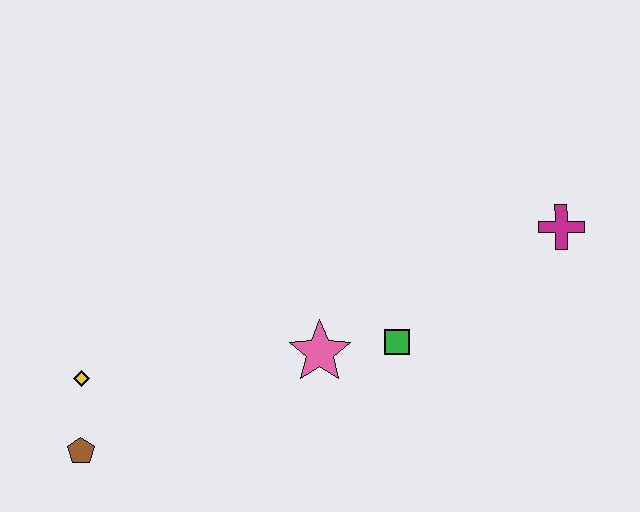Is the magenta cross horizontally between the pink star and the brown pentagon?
No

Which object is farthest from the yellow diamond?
The magenta cross is farthest from the yellow diamond.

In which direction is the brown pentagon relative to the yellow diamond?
The brown pentagon is below the yellow diamond.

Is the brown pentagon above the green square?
No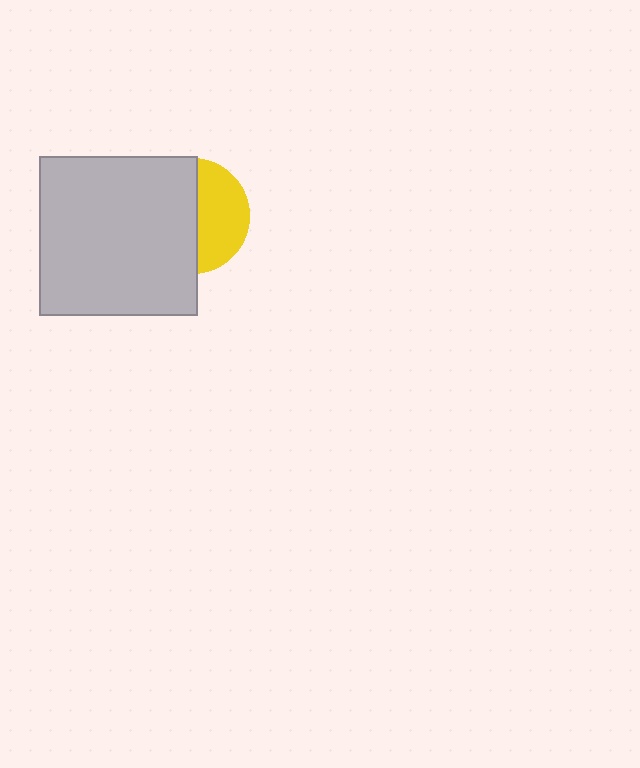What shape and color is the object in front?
The object in front is a light gray square.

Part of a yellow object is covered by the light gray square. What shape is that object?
It is a circle.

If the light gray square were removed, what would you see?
You would see the complete yellow circle.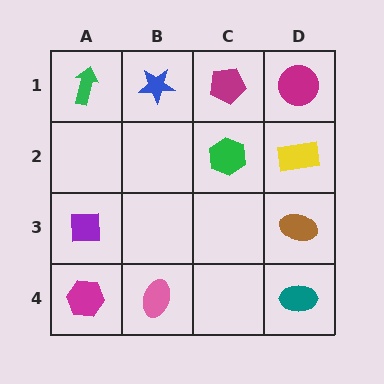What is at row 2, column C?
A green hexagon.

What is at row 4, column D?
A teal ellipse.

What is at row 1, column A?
A green arrow.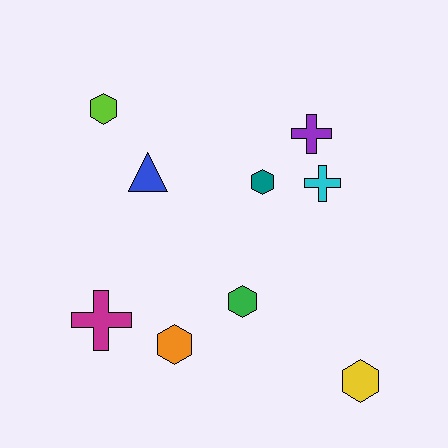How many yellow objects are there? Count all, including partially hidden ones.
There is 1 yellow object.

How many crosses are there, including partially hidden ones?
There are 3 crosses.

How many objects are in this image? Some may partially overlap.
There are 9 objects.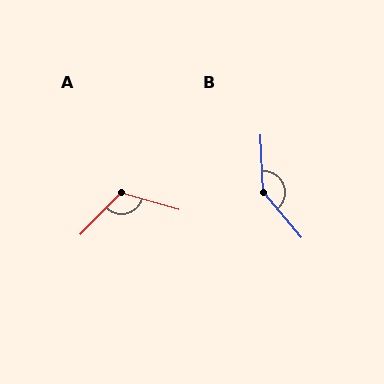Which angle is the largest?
B, at approximately 143 degrees.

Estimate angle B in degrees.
Approximately 143 degrees.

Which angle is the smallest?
A, at approximately 118 degrees.